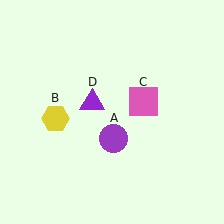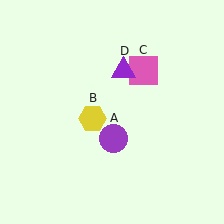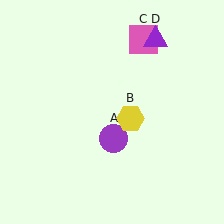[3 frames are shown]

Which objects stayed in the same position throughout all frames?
Purple circle (object A) remained stationary.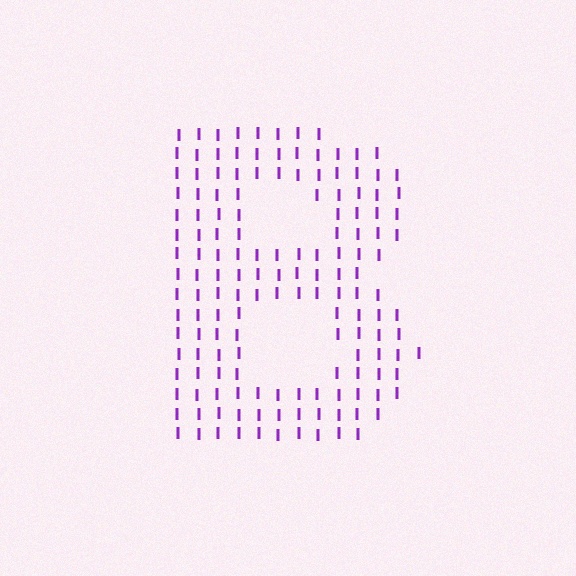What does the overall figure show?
The overall figure shows the letter B.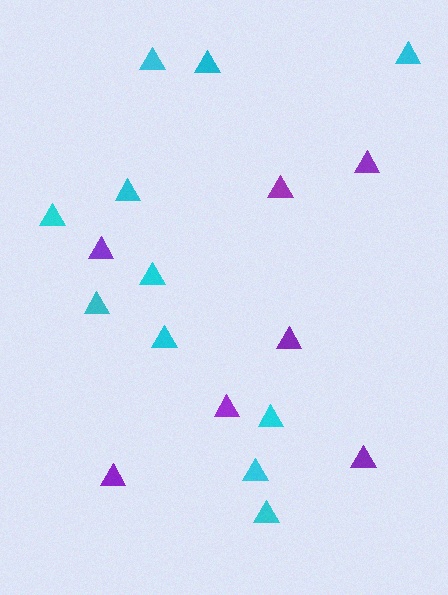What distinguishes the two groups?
There are 2 groups: one group of cyan triangles (11) and one group of purple triangles (7).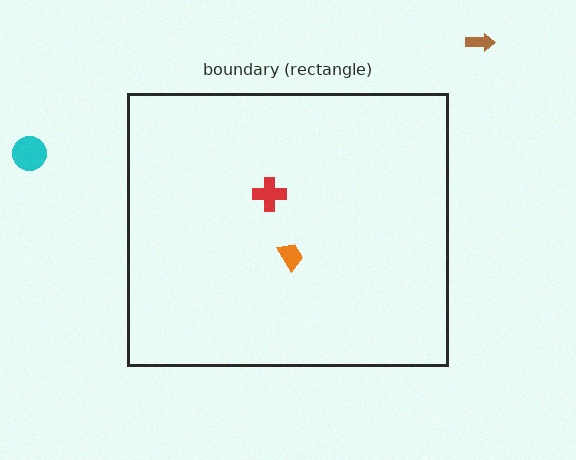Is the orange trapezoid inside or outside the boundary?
Inside.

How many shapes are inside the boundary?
2 inside, 2 outside.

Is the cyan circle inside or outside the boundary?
Outside.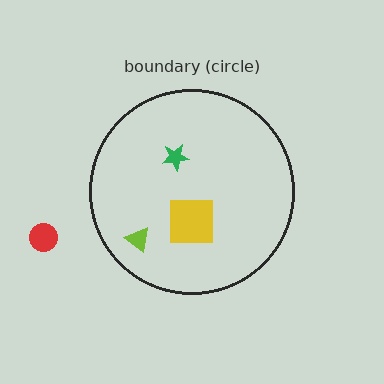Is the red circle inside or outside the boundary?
Outside.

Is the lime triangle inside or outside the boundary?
Inside.